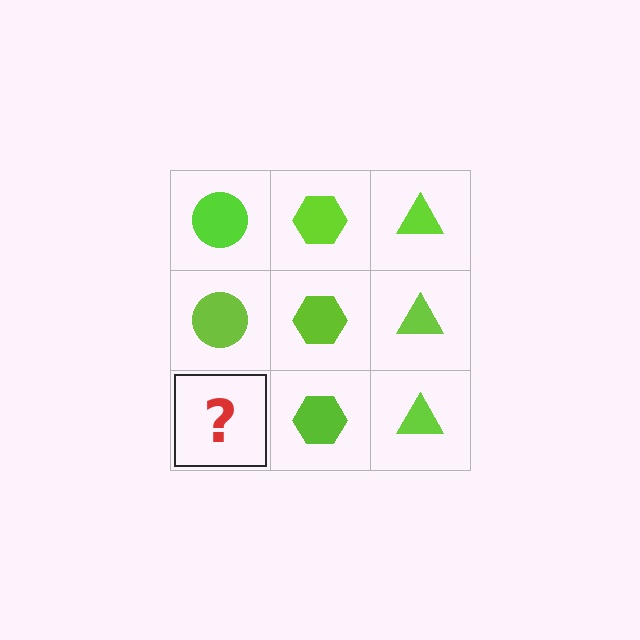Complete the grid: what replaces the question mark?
The question mark should be replaced with a lime circle.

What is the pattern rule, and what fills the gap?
The rule is that each column has a consistent shape. The gap should be filled with a lime circle.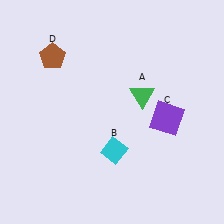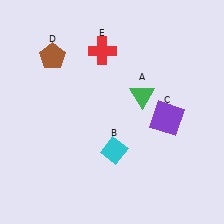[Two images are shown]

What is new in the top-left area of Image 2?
A red cross (E) was added in the top-left area of Image 2.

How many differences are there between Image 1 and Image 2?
There is 1 difference between the two images.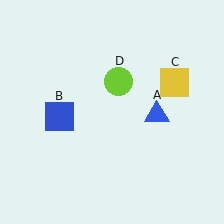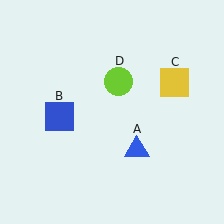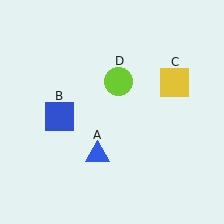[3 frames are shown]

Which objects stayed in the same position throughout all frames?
Blue square (object B) and yellow square (object C) and lime circle (object D) remained stationary.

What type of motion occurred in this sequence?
The blue triangle (object A) rotated clockwise around the center of the scene.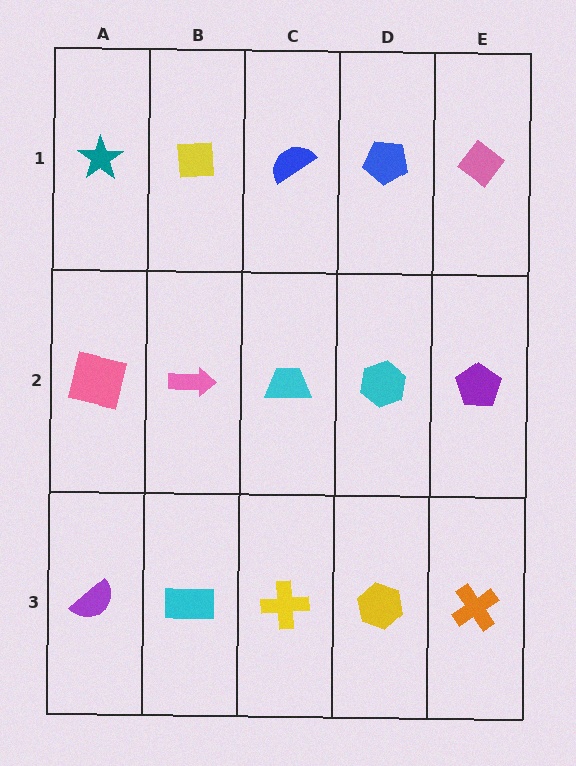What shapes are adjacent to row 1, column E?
A purple pentagon (row 2, column E), a blue pentagon (row 1, column D).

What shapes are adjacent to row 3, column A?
A pink square (row 2, column A), a cyan rectangle (row 3, column B).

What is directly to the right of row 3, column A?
A cyan rectangle.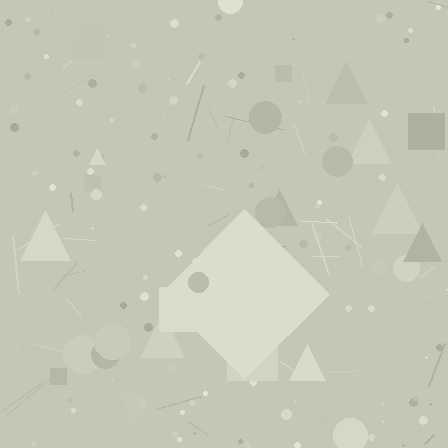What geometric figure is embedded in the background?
A diamond is embedded in the background.